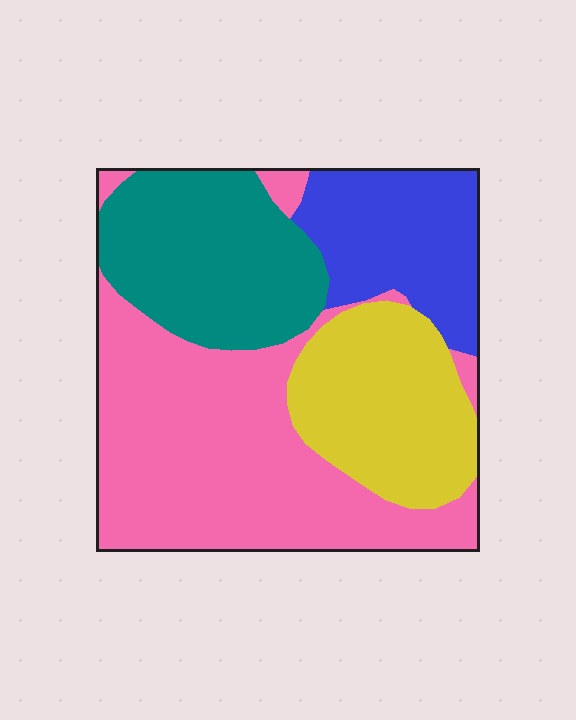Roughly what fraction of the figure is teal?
Teal covers around 20% of the figure.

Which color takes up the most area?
Pink, at roughly 40%.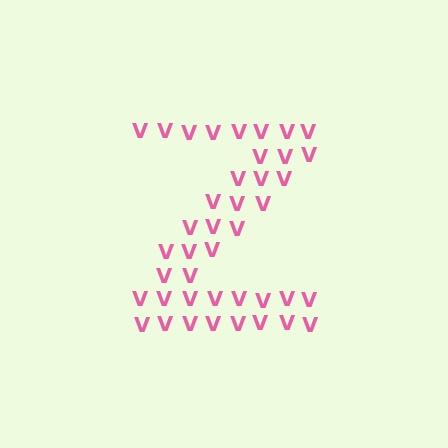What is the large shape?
The large shape is the letter Z.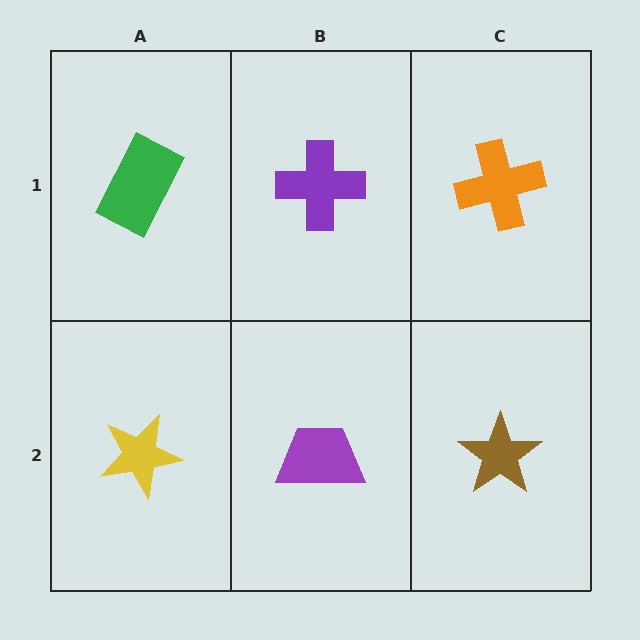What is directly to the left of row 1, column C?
A purple cross.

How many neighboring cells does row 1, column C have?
2.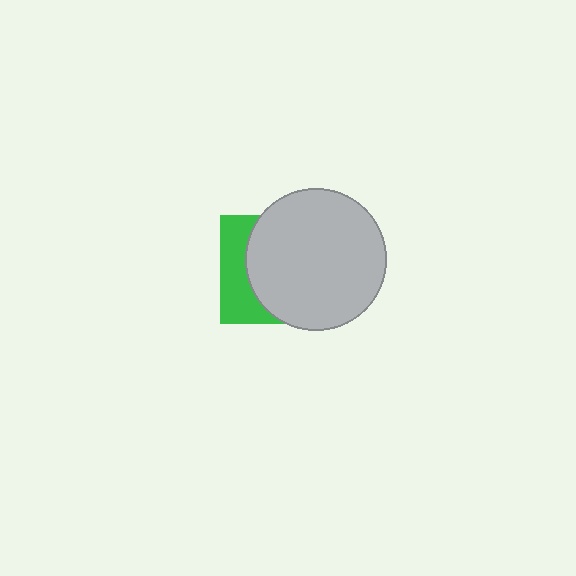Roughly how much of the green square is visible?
A small part of it is visible (roughly 31%).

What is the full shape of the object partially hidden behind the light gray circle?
The partially hidden object is a green square.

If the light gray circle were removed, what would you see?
You would see the complete green square.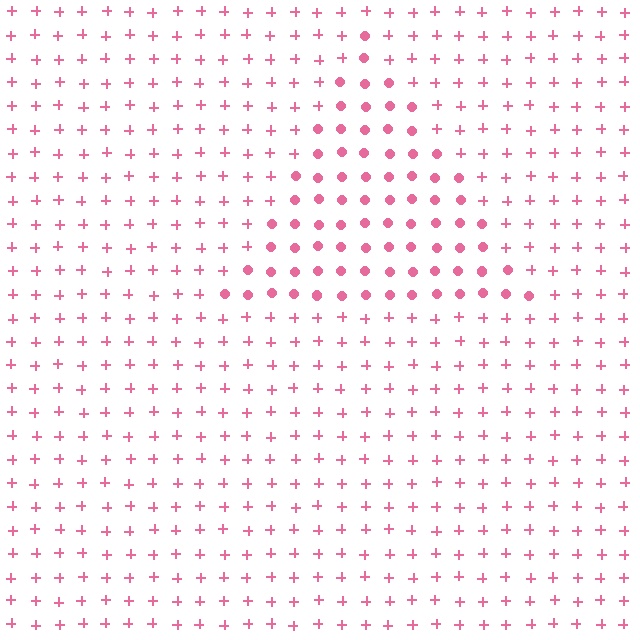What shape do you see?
I see a triangle.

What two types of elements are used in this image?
The image uses circles inside the triangle region and plus signs outside it.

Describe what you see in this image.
The image is filled with small pink elements arranged in a uniform grid. A triangle-shaped region contains circles, while the surrounding area contains plus signs. The boundary is defined purely by the change in element shape.